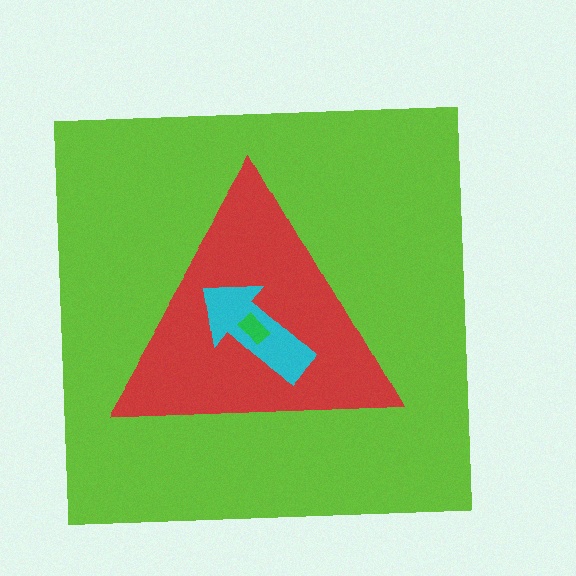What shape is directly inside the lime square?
The red triangle.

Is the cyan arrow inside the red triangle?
Yes.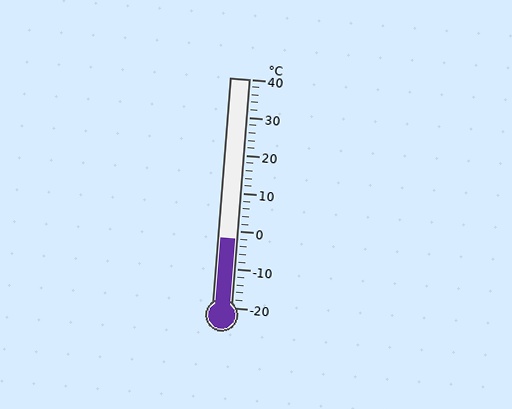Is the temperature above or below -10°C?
The temperature is above -10°C.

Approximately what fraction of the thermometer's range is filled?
The thermometer is filled to approximately 30% of its range.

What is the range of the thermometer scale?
The thermometer scale ranges from -20°C to 40°C.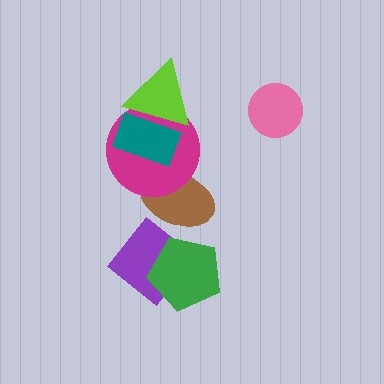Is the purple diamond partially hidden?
Yes, it is partially covered by another shape.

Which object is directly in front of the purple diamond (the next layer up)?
The brown ellipse is directly in front of the purple diamond.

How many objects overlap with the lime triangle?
2 objects overlap with the lime triangle.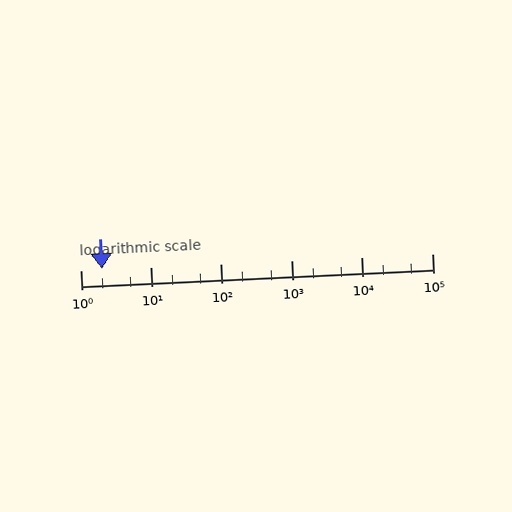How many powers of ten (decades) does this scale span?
The scale spans 5 decades, from 1 to 100000.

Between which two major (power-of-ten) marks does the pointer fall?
The pointer is between 1 and 10.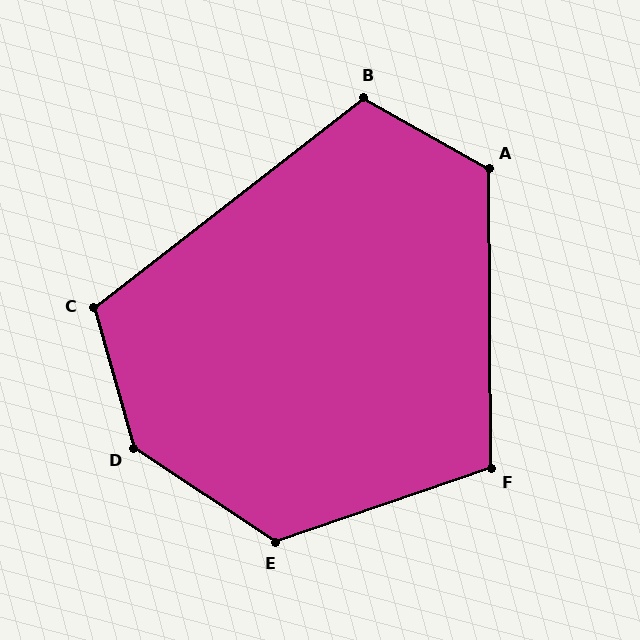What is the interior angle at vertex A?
Approximately 120 degrees (obtuse).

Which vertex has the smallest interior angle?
F, at approximately 108 degrees.